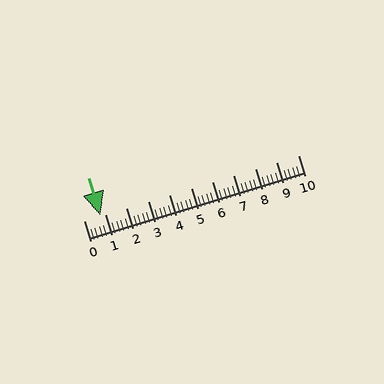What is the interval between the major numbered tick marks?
The major tick marks are spaced 1 units apart.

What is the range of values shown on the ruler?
The ruler shows values from 0 to 10.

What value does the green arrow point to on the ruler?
The green arrow points to approximately 0.8.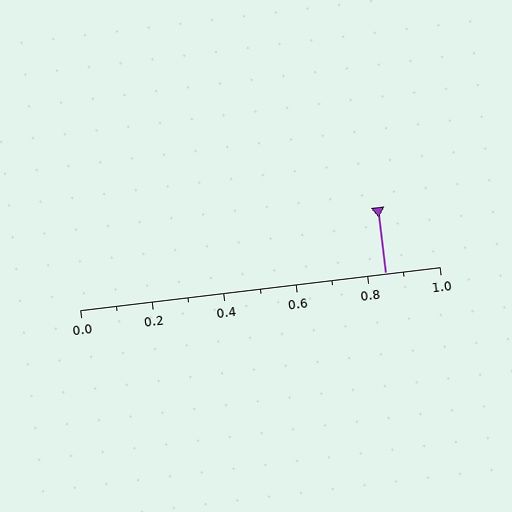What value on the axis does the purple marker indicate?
The marker indicates approximately 0.85.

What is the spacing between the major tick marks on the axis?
The major ticks are spaced 0.2 apart.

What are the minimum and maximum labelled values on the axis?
The axis runs from 0.0 to 1.0.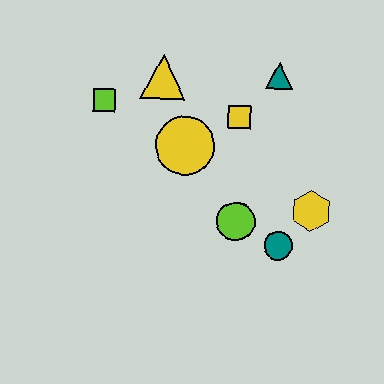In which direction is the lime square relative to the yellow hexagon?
The lime square is to the left of the yellow hexagon.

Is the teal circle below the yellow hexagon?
Yes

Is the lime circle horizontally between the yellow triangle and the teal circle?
Yes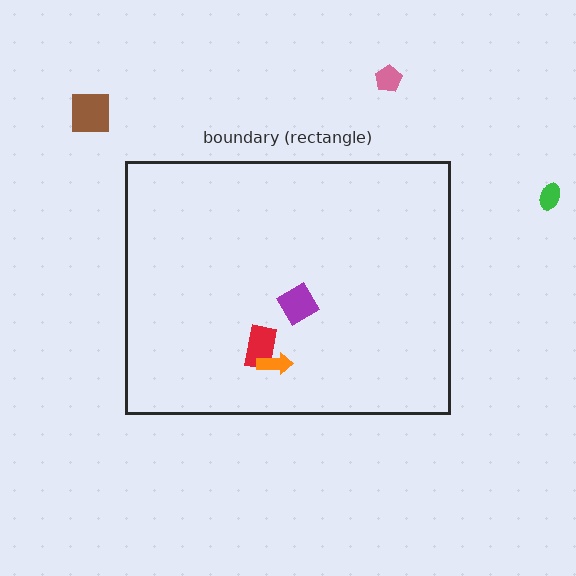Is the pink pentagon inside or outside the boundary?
Outside.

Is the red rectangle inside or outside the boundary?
Inside.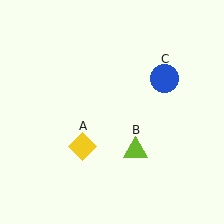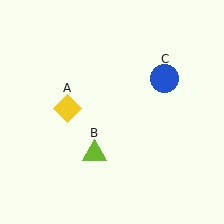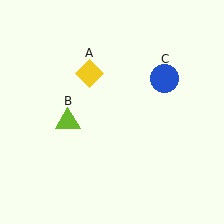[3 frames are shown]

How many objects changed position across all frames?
2 objects changed position: yellow diamond (object A), lime triangle (object B).